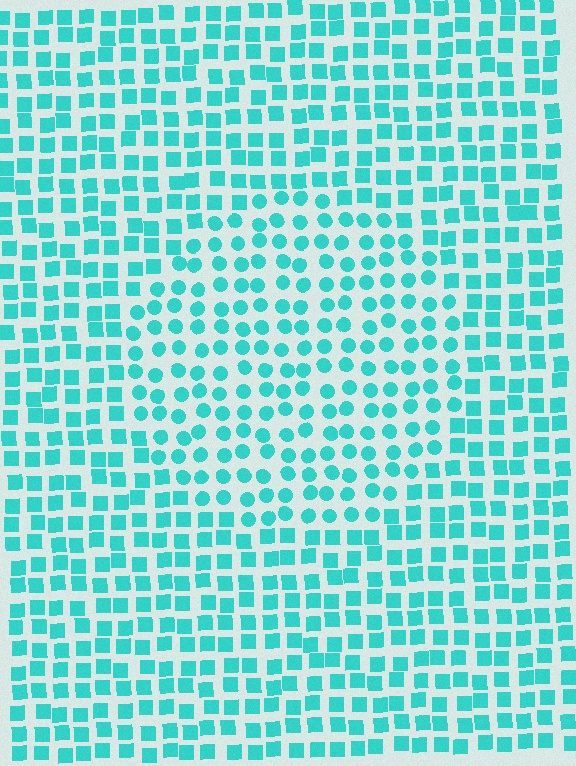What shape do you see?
I see a circle.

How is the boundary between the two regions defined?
The boundary is defined by a change in element shape: circles inside vs. squares outside. All elements share the same color and spacing.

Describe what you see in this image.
The image is filled with small cyan elements arranged in a uniform grid. A circle-shaped region contains circles, while the surrounding area contains squares. The boundary is defined purely by the change in element shape.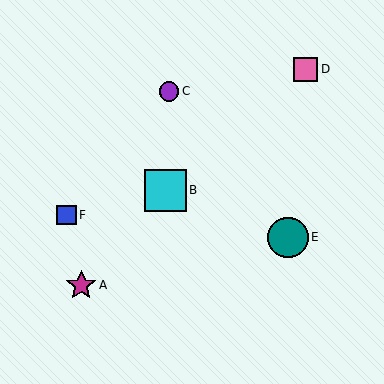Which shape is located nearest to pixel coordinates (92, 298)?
The magenta star (labeled A) at (81, 285) is nearest to that location.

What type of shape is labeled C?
Shape C is a purple circle.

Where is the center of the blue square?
The center of the blue square is at (66, 215).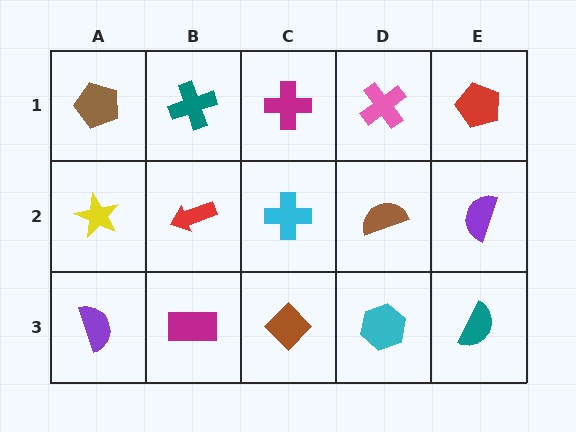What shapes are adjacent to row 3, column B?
A red arrow (row 2, column B), a purple semicircle (row 3, column A), a brown diamond (row 3, column C).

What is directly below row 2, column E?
A teal semicircle.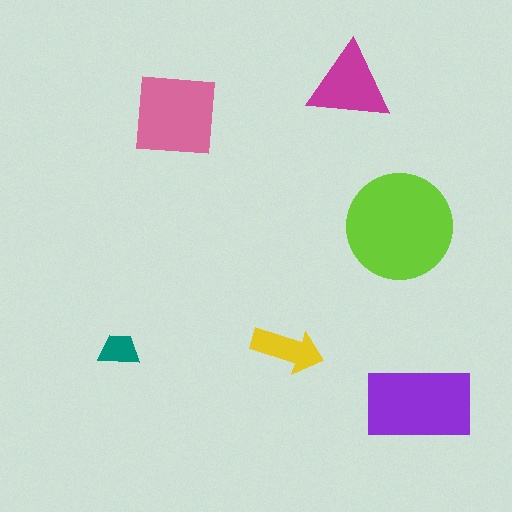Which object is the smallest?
The teal trapezoid.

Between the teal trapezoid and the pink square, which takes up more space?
The pink square.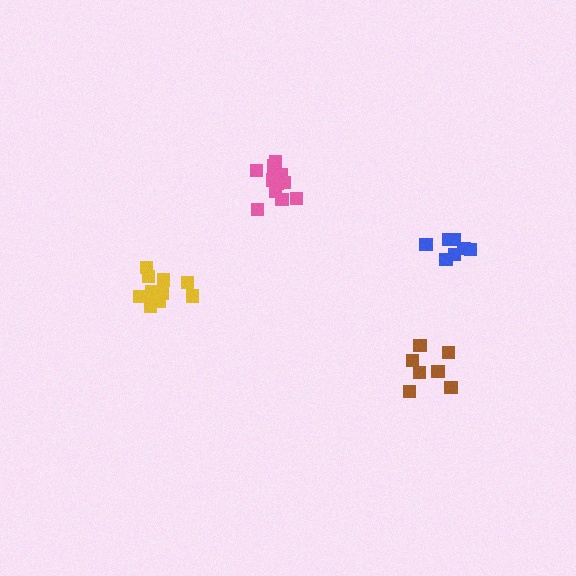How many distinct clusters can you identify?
There are 4 distinct clusters.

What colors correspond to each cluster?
The clusters are colored: pink, yellow, brown, blue.